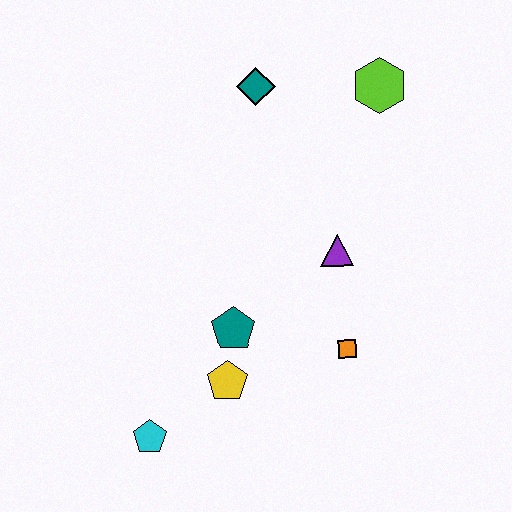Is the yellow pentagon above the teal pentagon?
No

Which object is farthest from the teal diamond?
The cyan pentagon is farthest from the teal diamond.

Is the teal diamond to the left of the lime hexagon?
Yes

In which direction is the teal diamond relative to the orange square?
The teal diamond is above the orange square.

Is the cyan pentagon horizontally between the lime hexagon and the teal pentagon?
No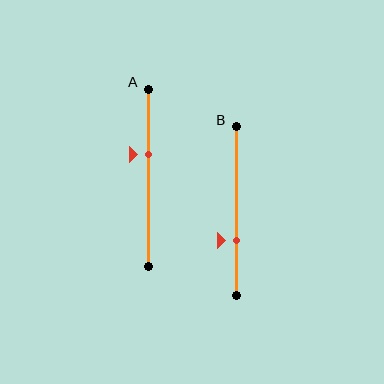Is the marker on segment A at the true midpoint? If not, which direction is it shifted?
No, the marker on segment A is shifted upward by about 13% of the segment length.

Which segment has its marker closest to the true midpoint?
Segment A has its marker closest to the true midpoint.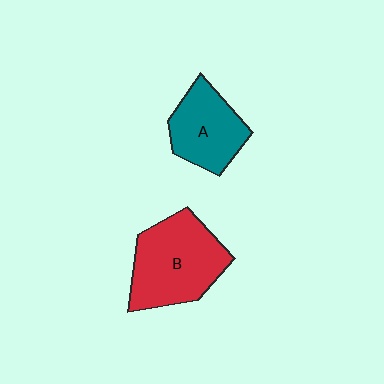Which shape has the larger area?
Shape B (red).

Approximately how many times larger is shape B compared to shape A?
Approximately 1.4 times.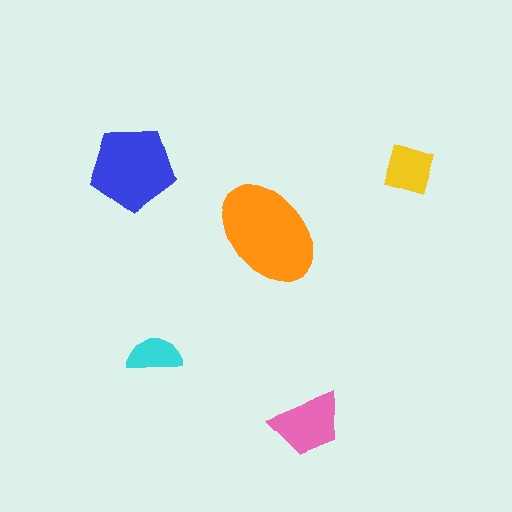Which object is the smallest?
The cyan semicircle.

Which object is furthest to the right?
The yellow diamond is rightmost.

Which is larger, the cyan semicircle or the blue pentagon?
The blue pentagon.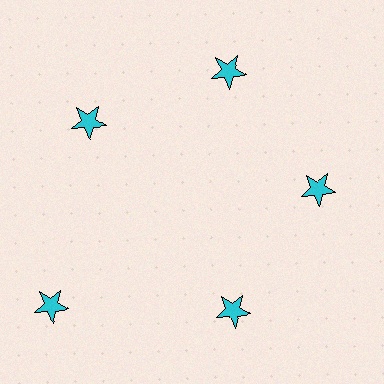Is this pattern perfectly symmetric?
No. The 5 cyan stars are arranged in a ring, but one element near the 8 o'clock position is pushed outward from the center, breaking the 5-fold rotational symmetry.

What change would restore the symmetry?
The symmetry would be restored by moving it inward, back onto the ring so that all 5 stars sit at equal angles and equal distance from the center.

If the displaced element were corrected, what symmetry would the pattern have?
It would have 5-fold rotational symmetry — the pattern would map onto itself every 72 degrees.